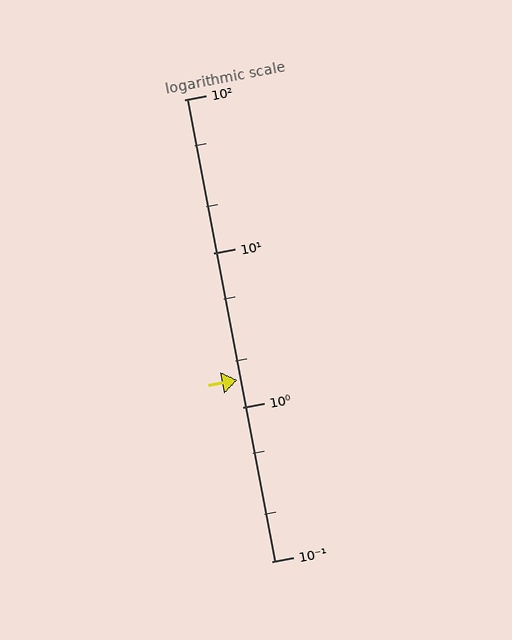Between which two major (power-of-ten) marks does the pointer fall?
The pointer is between 1 and 10.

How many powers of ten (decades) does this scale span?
The scale spans 3 decades, from 0.1 to 100.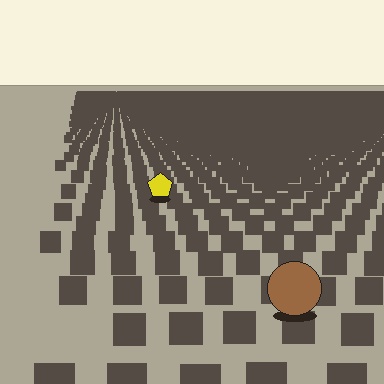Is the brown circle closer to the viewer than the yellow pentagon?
Yes. The brown circle is closer — you can tell from the texture gradient: the ground texture is coarser near it.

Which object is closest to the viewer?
The brown circle is closest. The texture marks near it are larger and more spread out.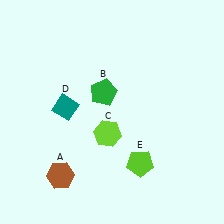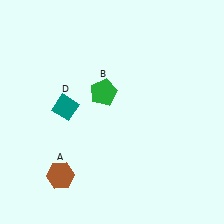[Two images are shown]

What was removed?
The lime pentagon (E), the lime hexagon (C) were removed in Image 2.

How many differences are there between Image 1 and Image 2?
There are 2 differences between the two images.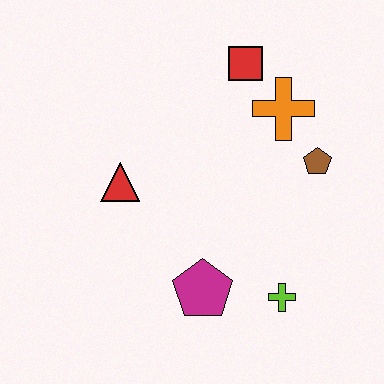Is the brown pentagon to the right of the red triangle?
Yes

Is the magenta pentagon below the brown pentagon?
Yes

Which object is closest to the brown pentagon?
The orange cross is closest to the brown pentagon.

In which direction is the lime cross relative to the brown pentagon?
The lime cross is below the brown pentagon.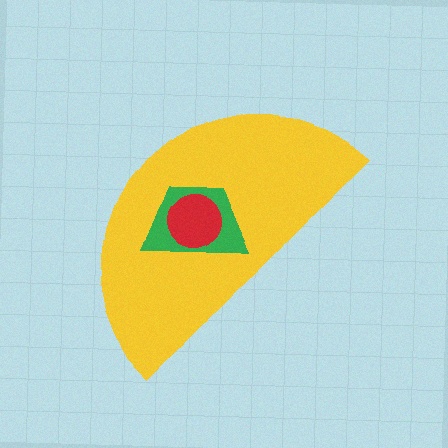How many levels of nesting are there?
3.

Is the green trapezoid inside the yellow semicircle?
Yes.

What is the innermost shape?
The red circle.